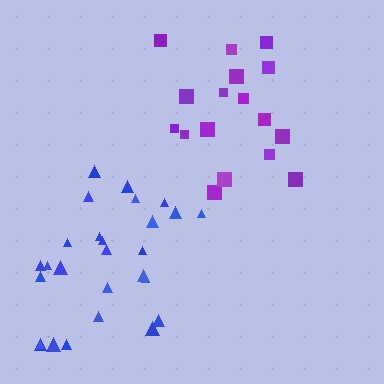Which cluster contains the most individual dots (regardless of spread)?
Blue (27).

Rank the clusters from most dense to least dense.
blue, purple.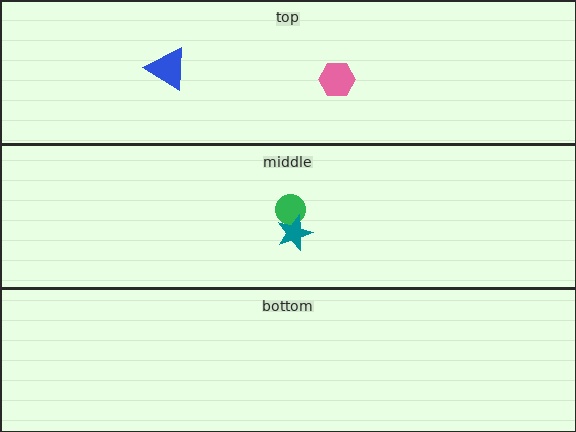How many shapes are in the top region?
2.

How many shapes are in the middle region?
2.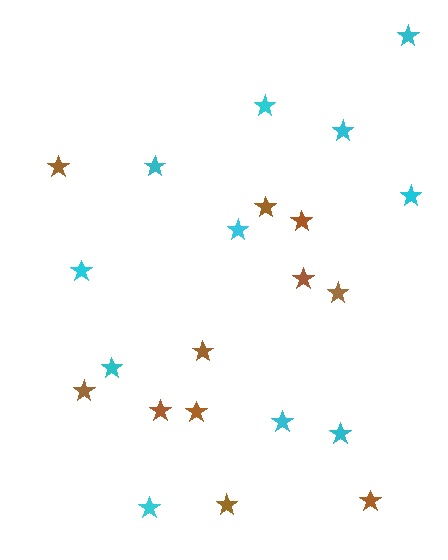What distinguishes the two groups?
There are 2 groups: one group of cyan stars (11) and one group of brown stars (11).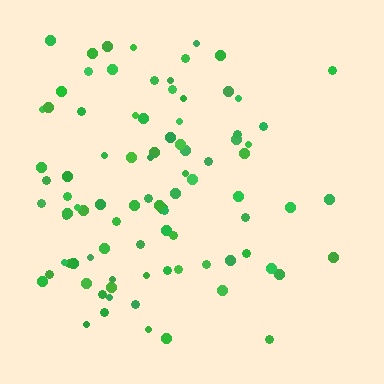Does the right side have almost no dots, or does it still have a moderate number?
Still a moderate number, just noticeably fewer than the left.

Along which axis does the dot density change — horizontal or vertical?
Horizontal.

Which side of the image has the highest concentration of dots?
The left.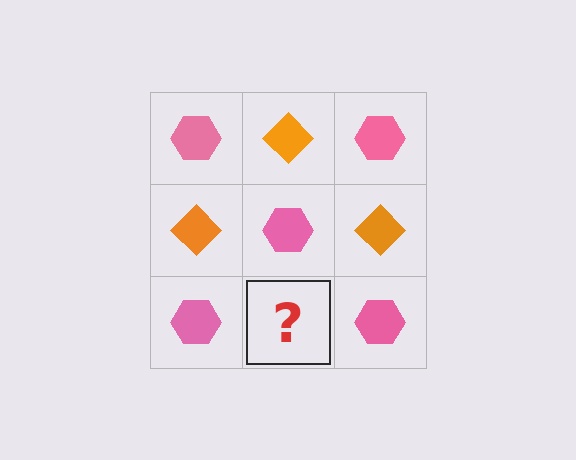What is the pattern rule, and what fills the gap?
The rule is that it alternates pink hexagon and orange diamond in a checkerboard pattern. The gap should be filled with an orange diamond.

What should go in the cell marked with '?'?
The missing cell should contain an orange diamond.